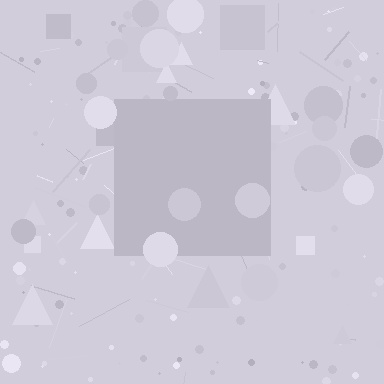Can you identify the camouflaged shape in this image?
The camouflaged shape is a square.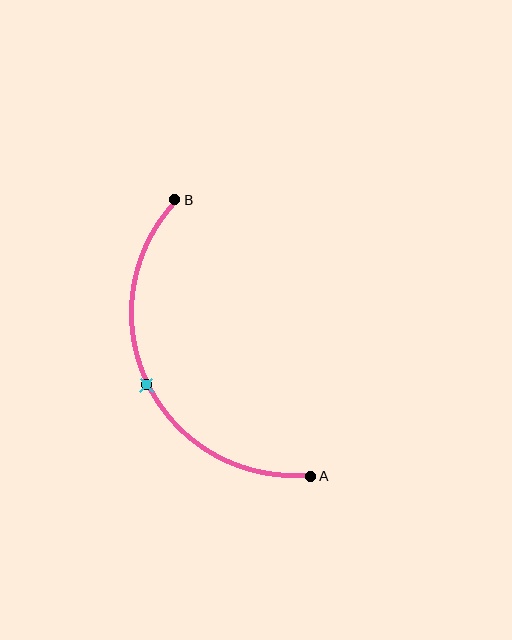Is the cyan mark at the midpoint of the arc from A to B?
Yes. The cyan mark lies on the arc at equal arc-length from both A and B — it is the arc midpoint.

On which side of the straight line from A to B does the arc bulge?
The arc bulges to the left of the straight line connecting A and B.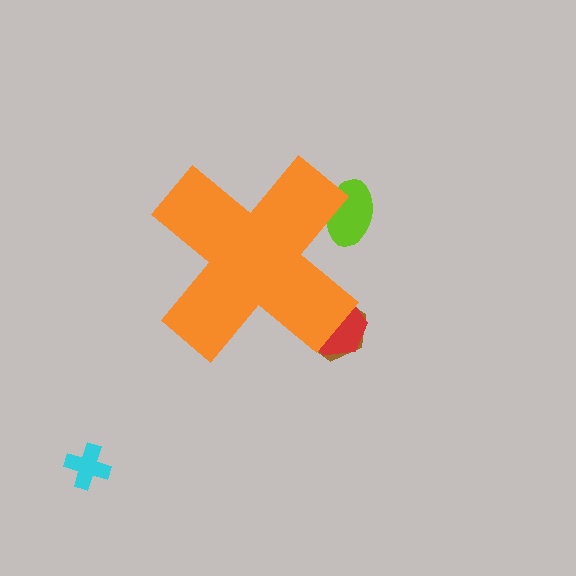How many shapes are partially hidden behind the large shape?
3 shapes are partially hidden.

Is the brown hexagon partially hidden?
Yes, the brown hexagon is partially hidden behind the orange cross.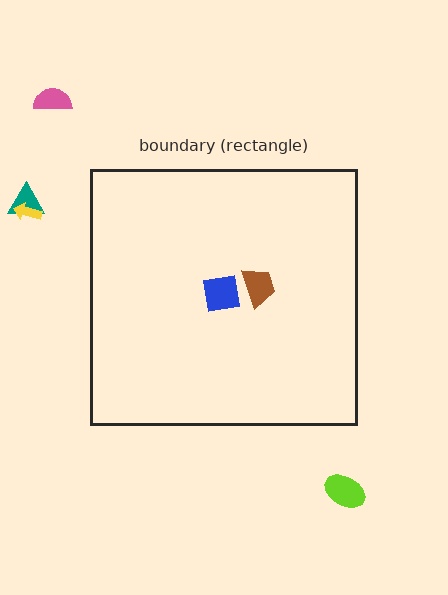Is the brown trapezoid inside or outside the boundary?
Inside.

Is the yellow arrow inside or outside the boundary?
Outside.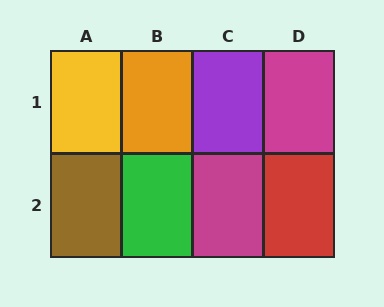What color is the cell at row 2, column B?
Green.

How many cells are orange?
1 cell is orange.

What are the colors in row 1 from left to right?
Yellow, orange, purple, magenta.